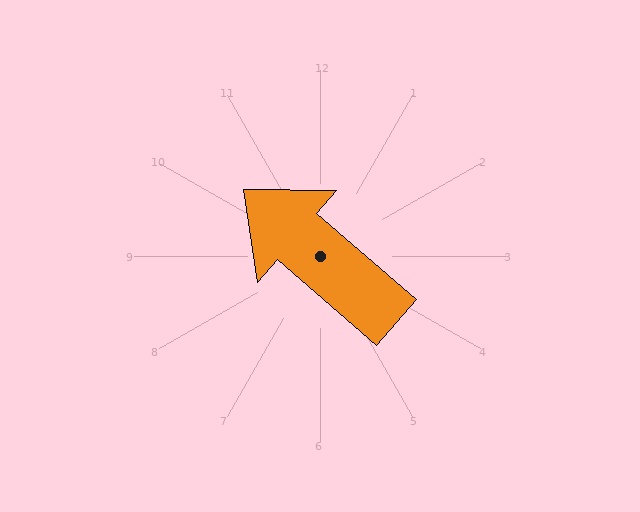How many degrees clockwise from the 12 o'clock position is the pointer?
Approximately 311 degrees.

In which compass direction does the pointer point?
Northwest.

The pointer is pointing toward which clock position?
Roughly 10 o'clock.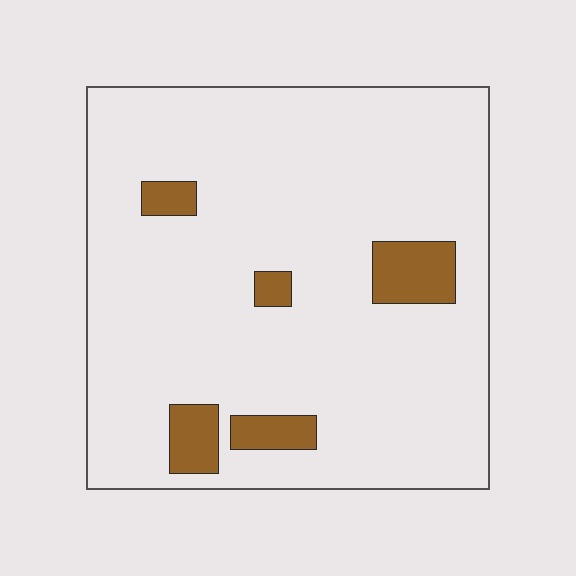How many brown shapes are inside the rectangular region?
5.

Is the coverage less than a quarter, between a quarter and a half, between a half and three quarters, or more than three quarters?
Less than a quarter.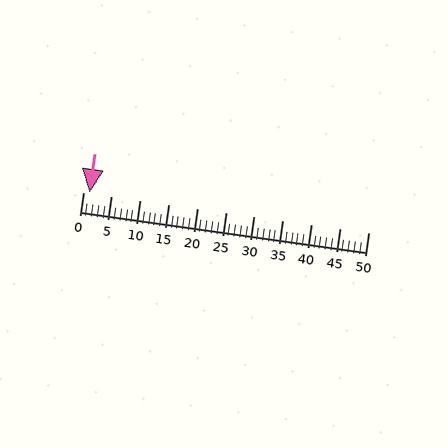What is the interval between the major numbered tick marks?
The major tick marks are spaced 5 units apart.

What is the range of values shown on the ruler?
The ruler shows values from 0 to 50.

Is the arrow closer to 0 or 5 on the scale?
The arrow is closer to 0.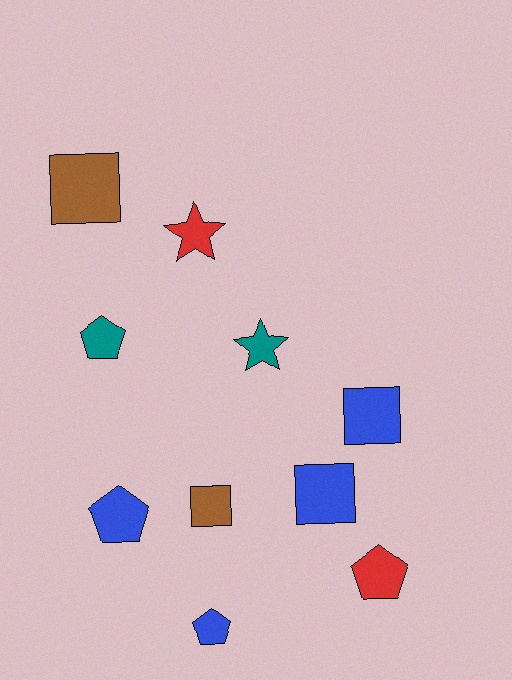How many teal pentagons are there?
There is 1 teal pentagon.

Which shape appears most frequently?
Square, with 4 objects.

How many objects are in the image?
There are 10 objects.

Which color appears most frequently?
Blue, with 4 objects.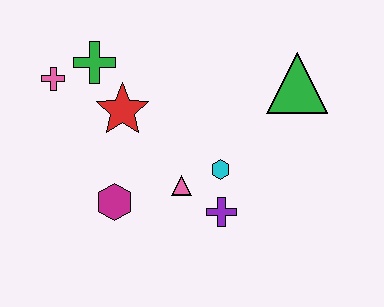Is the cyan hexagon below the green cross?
Yes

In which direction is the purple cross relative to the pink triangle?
The purple cross is to the right of the pink triangle.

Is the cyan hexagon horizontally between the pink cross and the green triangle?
Yes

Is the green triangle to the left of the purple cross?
No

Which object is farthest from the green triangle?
The pink cross is farthest from the green triangle.